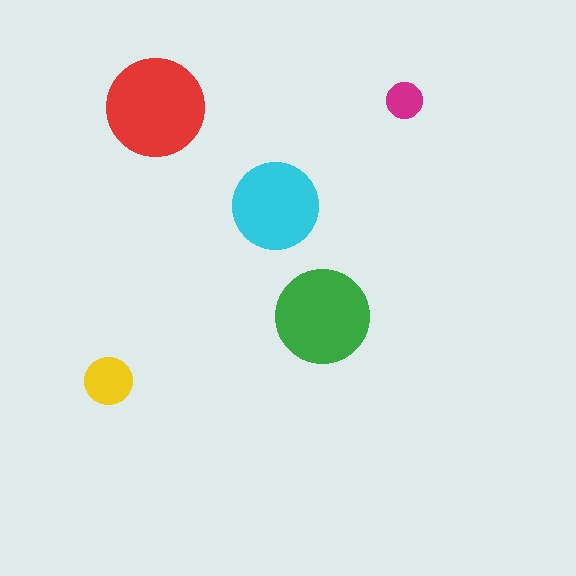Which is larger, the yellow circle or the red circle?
The red one.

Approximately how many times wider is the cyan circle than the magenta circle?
About 2.5 times wider.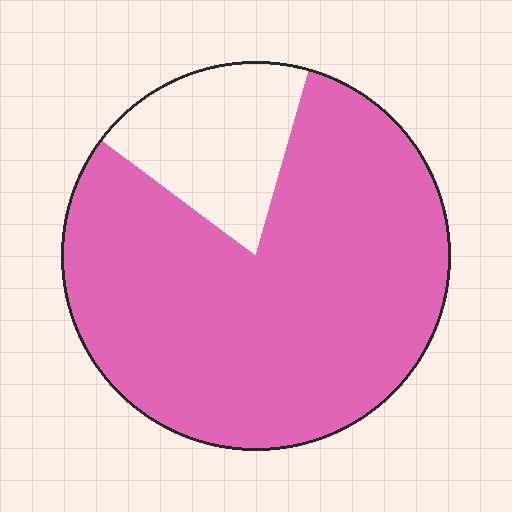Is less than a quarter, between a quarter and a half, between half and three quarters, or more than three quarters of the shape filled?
More than three quarters.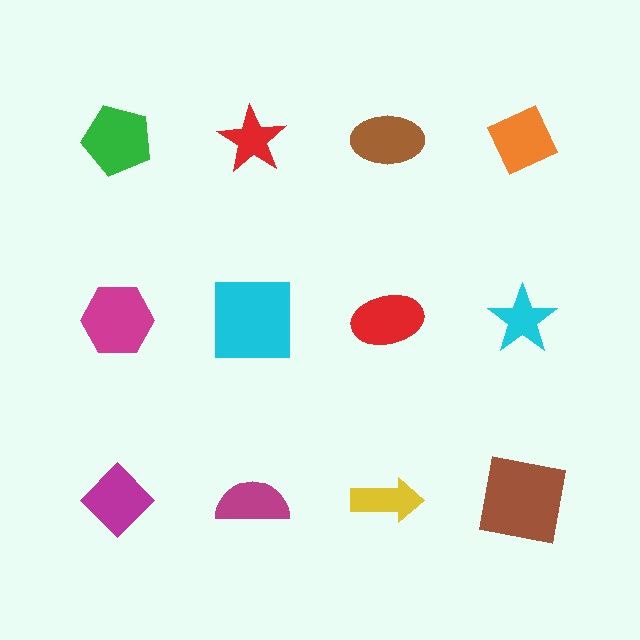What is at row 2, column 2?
A cyan square.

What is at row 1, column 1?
A green pentagon.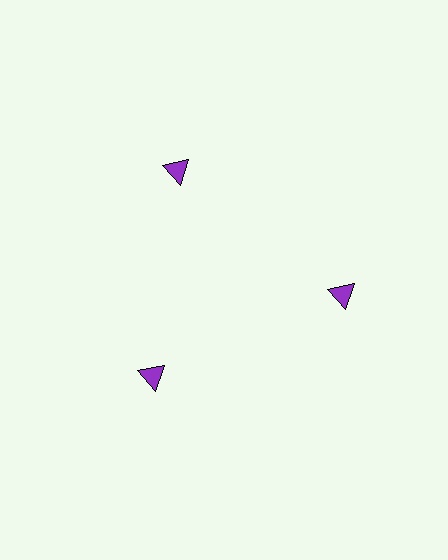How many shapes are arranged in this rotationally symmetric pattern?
There are 3 shapes, arranged in 3 groups of 1.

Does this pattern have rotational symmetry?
Yes, this pattern has 3-fold rotational symmetry. It looks the same after rotating 120 degrees around the center.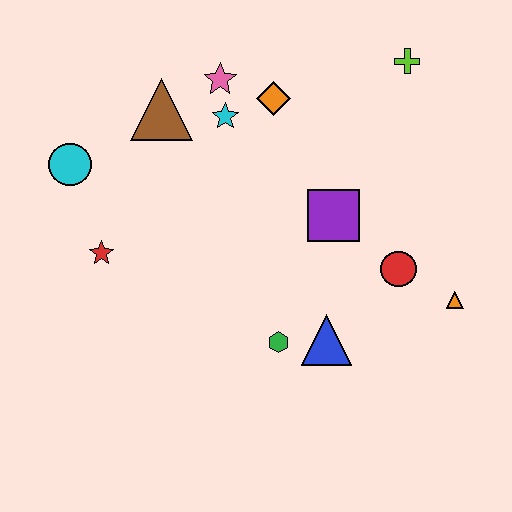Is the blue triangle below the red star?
Yes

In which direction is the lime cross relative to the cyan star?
The lime cross is to the right of the cyan star.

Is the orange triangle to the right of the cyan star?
Yes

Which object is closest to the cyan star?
The pink star is closest to the cyan star.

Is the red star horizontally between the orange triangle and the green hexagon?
No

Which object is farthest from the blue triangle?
The cyan circle is farthest from the blue triangle.